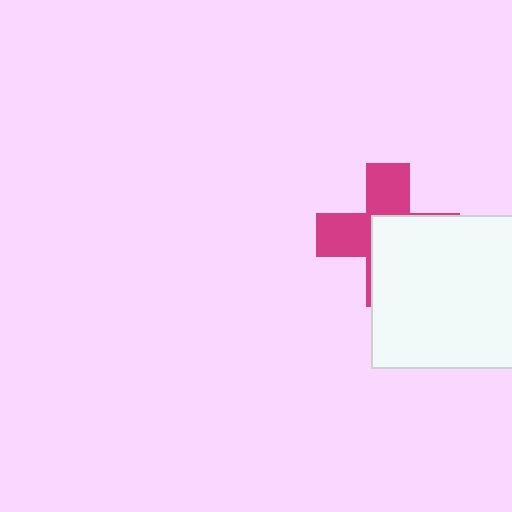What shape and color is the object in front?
The object in front is a white square.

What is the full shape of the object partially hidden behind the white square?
The partially hidden object is a magenta cross.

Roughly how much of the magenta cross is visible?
About half of it is visible (roughly 48%).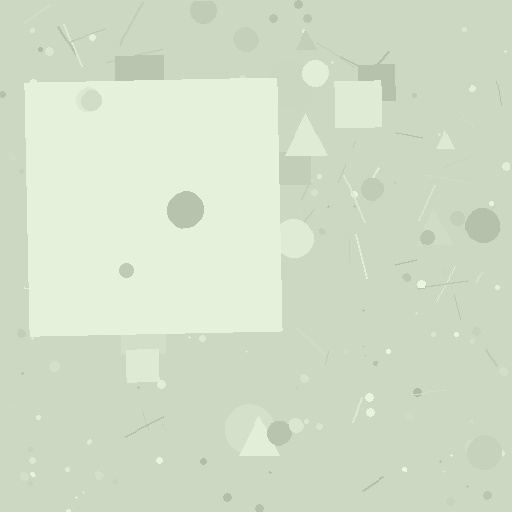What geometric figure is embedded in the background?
A square is embedded in the background.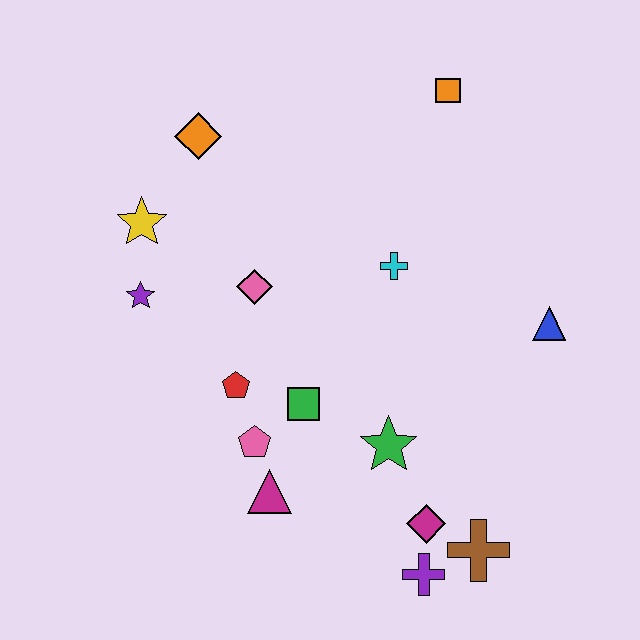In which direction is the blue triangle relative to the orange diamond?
The blue triangle is to the right of the orange diamond.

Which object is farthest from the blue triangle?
The yellow star is farthest from the blue triangle.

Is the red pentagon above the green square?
Yes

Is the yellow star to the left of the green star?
Yes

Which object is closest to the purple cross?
The magenta diamond is closest to the purple cross.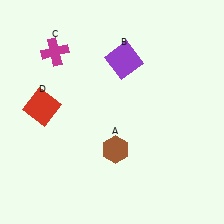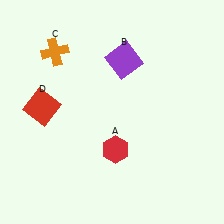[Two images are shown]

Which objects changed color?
A changed from brown to red. C changed from magenta to orange.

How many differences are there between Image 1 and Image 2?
There are 2 differences between the two images.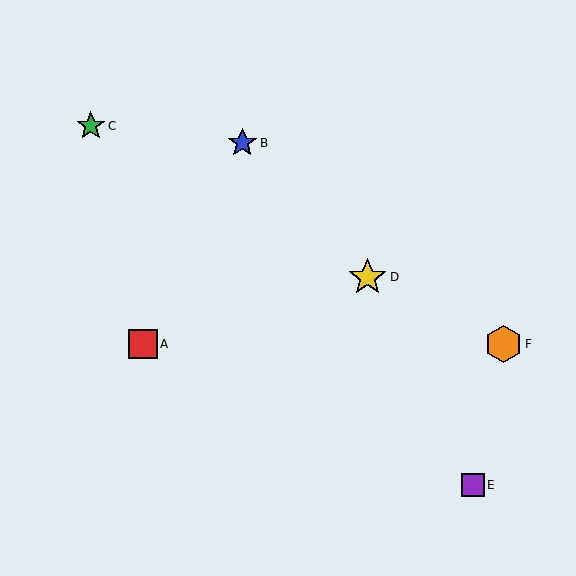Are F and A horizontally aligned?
Yes, both are at y≈344.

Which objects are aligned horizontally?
Objects A, F are aligned horizontally.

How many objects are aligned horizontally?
2 objects (A, F) are aligned horizontally.